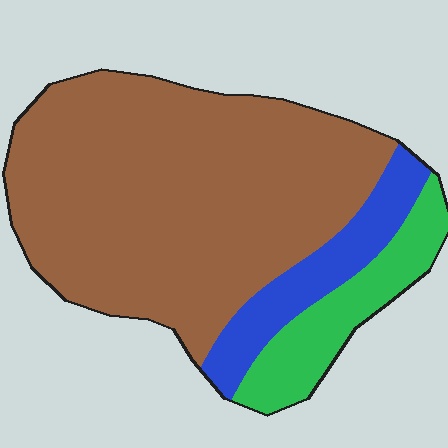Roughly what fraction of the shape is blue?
Blue takes up about one eighth (1/8) of the shape.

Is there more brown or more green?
Brown.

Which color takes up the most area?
Brown, at roughly 70%.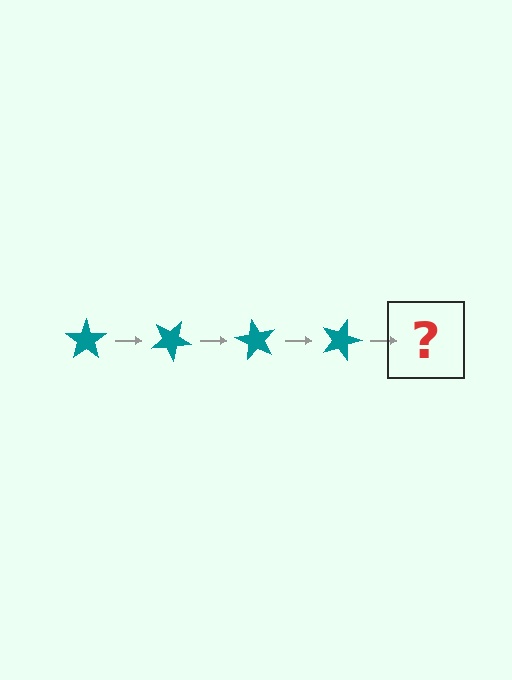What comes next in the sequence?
The next element should be a teal star rotated 120 degrees.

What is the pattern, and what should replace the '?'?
The pattern is that the star rotates 30 degrees each step. The '?' should be a teal star rotated 120 degrees.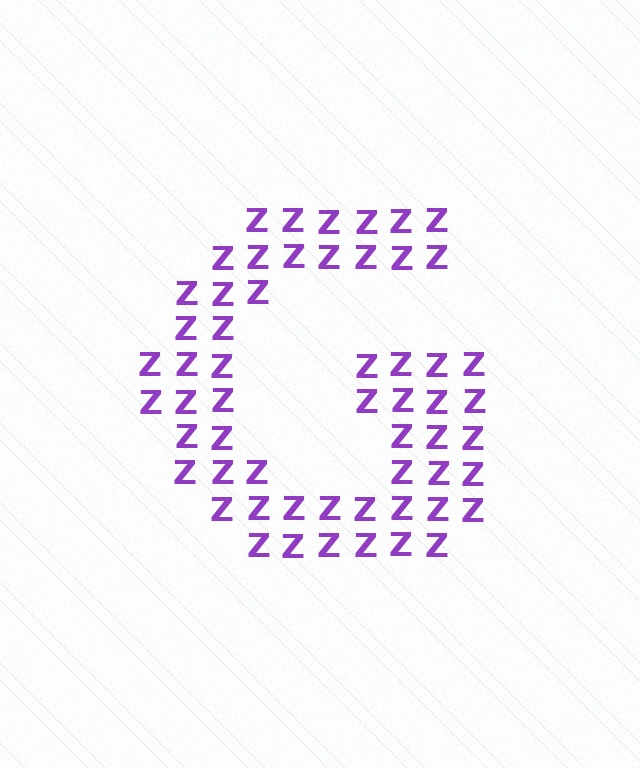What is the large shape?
The large shape is the letter G.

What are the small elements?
The small elements are letter Z's.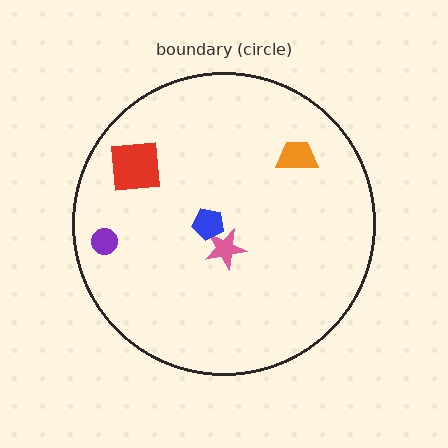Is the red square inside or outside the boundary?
Inside.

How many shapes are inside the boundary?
5 inside, 0 outside.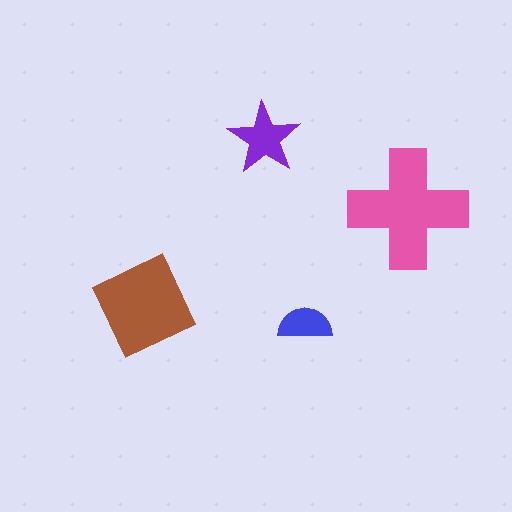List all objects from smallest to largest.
The blue semicircle, the purple star, the brown square, the pink cross.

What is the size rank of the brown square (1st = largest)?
2nd.